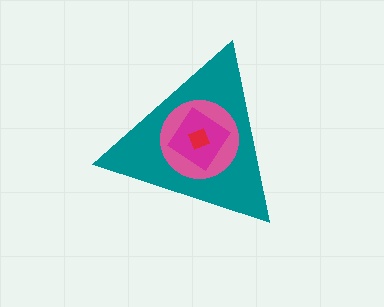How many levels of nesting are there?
4.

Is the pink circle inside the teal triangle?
Yes.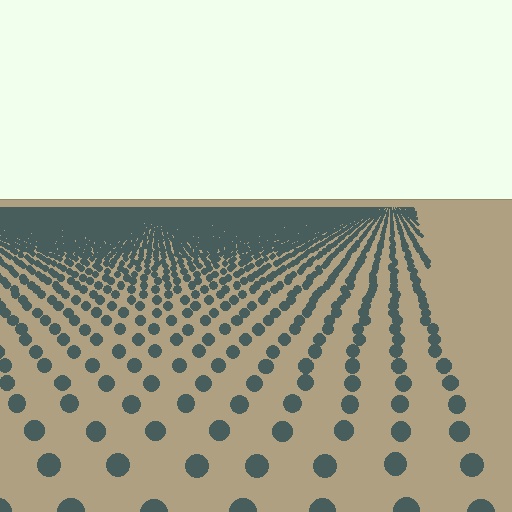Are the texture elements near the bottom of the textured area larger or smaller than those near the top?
Larger. Near the bottom, elements are closer to the viewer and appear at a bigger on-screen size.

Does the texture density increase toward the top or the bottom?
Density increases toward the top.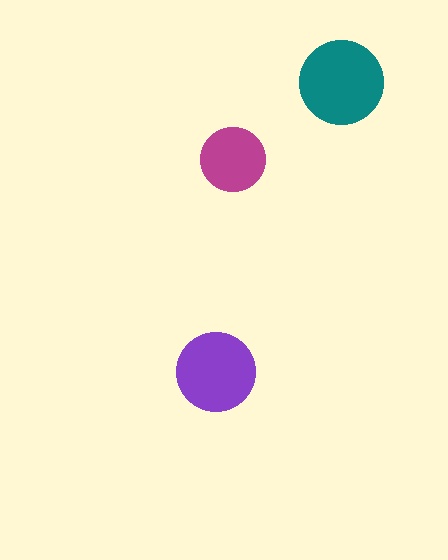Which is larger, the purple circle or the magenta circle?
The purple one.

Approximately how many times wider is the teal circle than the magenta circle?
About 1.5 times wider.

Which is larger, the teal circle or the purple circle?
The teal one.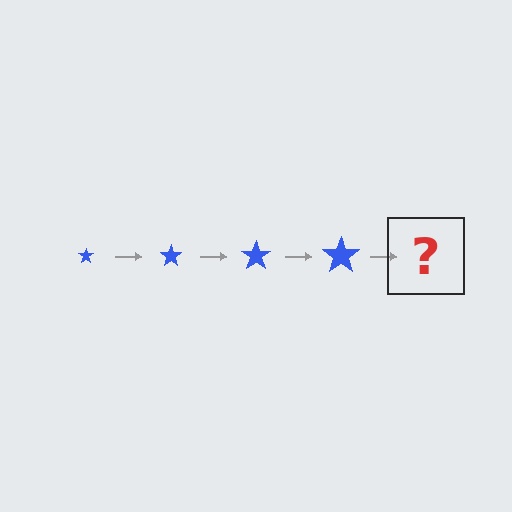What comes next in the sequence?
The next element should be a blue star, larger than the previous one.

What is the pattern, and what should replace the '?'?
The pattern is that the star gets progressively larger each step. The '?' should be a blue star, larger than the previous one.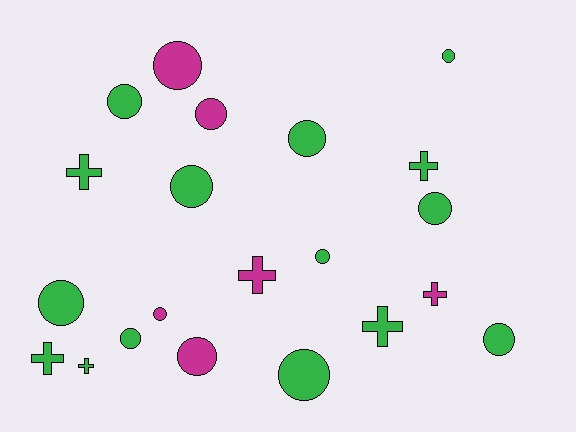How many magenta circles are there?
There are 4 magenta circles.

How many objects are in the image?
There are 21 objects.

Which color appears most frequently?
Green, with 15 objects.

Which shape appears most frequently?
Circle, with 14 objects.